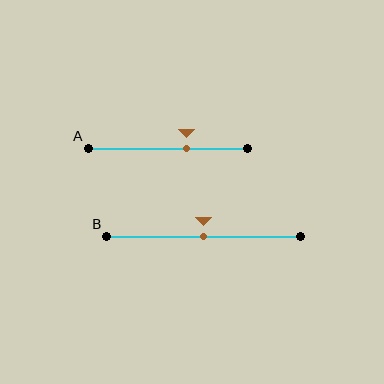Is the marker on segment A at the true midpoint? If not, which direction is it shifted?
No, the marker on segment A is shifted to the right by about 12% of the segment length.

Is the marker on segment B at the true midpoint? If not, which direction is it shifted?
Yes, the marker on segment B is at the true midpoint.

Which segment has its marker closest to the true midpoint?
Segment B has its marker closest to the true midpoint.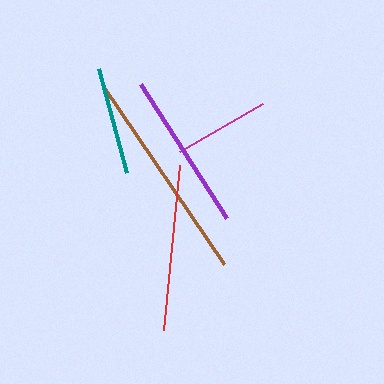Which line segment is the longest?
The brown line is the longest at approximately 215 pixels.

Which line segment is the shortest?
The magenta line is the shortest at approximately 95 pixels.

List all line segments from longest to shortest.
From longest to shortest: brown, red, purple, teal, magenta.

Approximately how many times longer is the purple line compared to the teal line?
The purple line is approximately 1.5 times the length of the teal line.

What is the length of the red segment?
The red segment is approximately 165 pixels long.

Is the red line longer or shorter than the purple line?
The red line is longer than the purple line.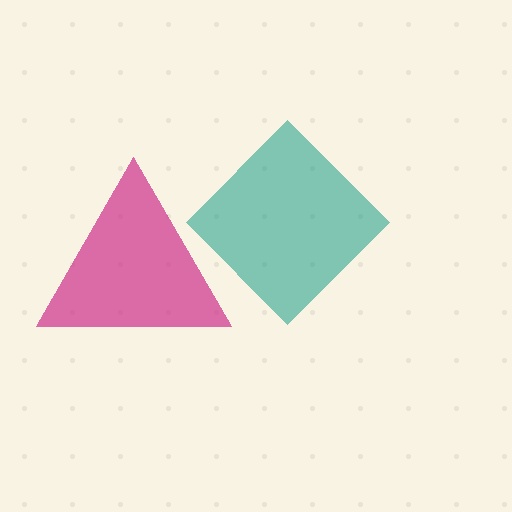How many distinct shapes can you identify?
There are 2 distinct shapes: a teal diamond, a magenta triangle.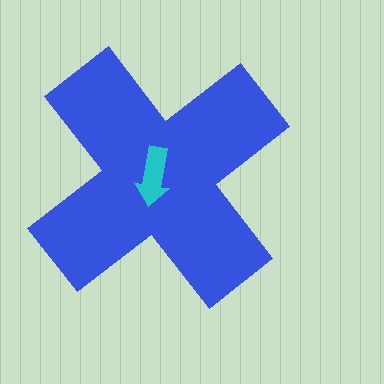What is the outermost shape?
The blue cross.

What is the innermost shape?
The cyan arrow.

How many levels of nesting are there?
2.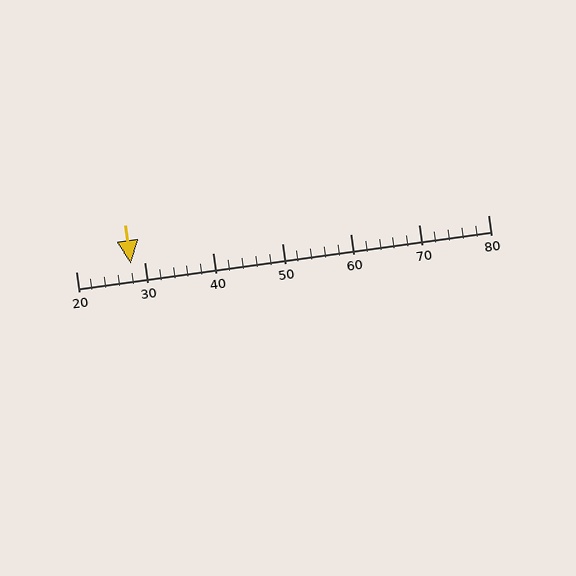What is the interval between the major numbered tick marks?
The major tick marks are spaced 10 units apart.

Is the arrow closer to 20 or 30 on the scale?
The arrow is closer to 30.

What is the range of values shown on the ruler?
The ruler shows values from 20 to 80.